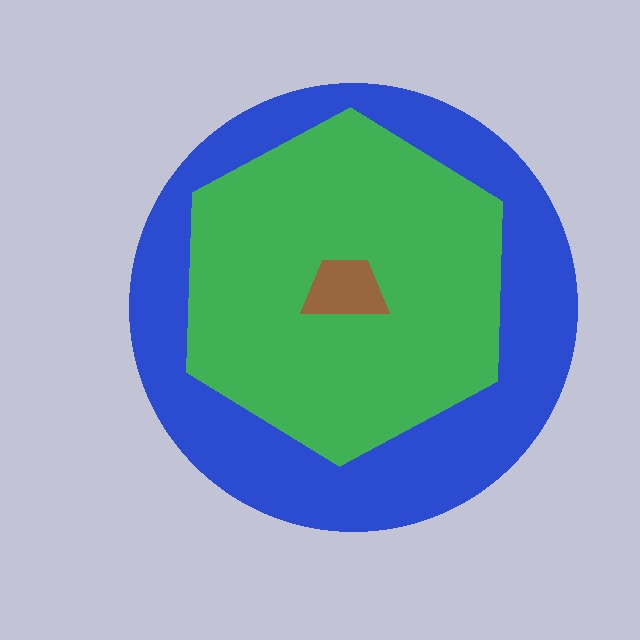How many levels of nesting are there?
3.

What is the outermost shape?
The blue circle.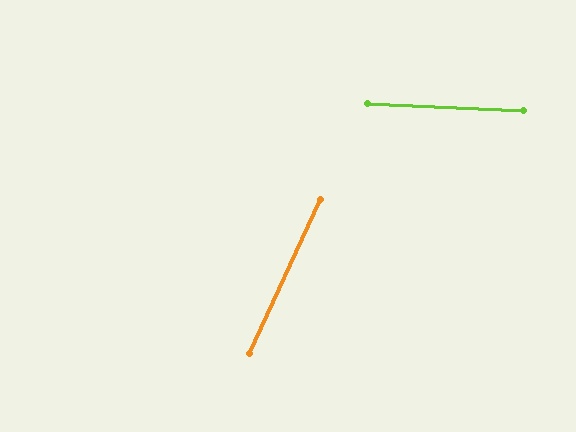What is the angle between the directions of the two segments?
Approximately 68 degrees.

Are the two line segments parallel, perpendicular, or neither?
Neither parallel nor perpendicular — they differ by about 68°.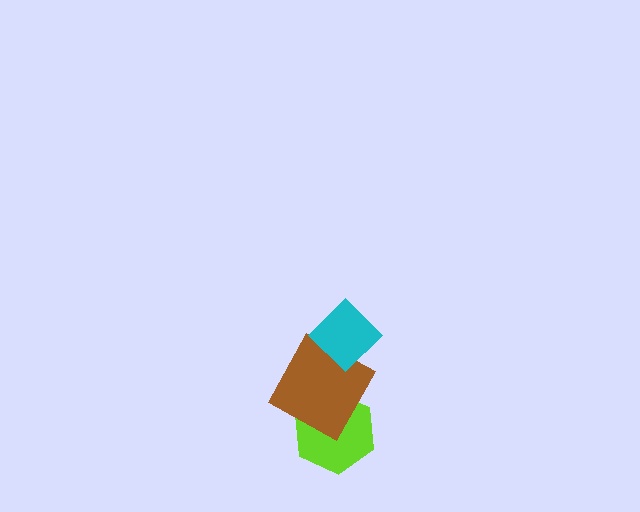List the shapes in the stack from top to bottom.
From top to bottom: the cyan diamond, the brown square, the lime hexagon.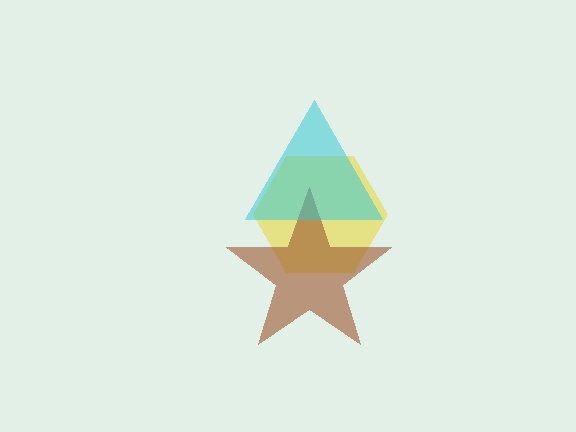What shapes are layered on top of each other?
The layered shapes are: a yellow hexagon, a brown star, a cyan triangle.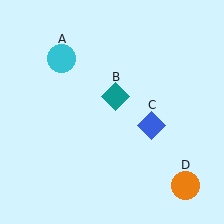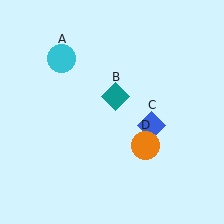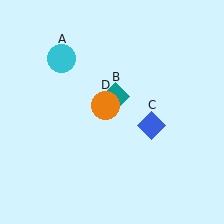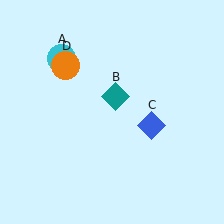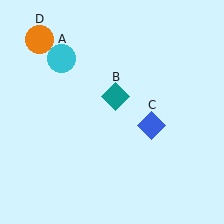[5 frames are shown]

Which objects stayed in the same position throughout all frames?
Cyan circle (object A) and teal diamond (object B) and blue diamond (object C) remained stationary.